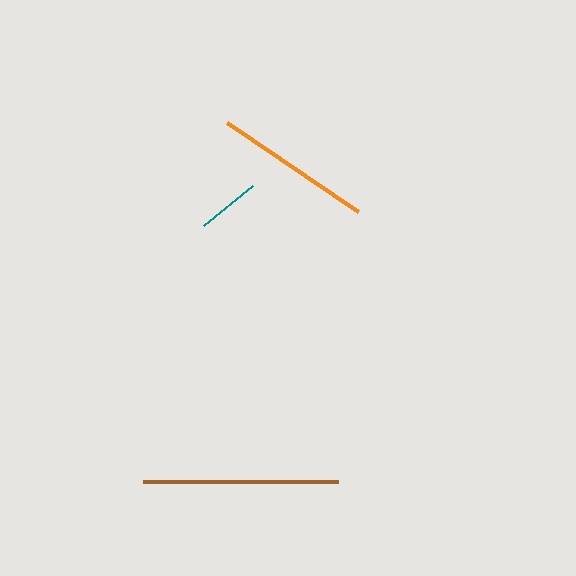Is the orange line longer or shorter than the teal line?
The orange line is longer than the teal line.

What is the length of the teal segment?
The teal segment is approximately 63 pixels long.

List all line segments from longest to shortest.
From longest to shortest: brown, orange, teal.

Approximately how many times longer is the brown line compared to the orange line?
The brown line is approximately 1.2 times the length of the orange line.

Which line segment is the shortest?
The teal line is the shortest at approximately 63 pixels.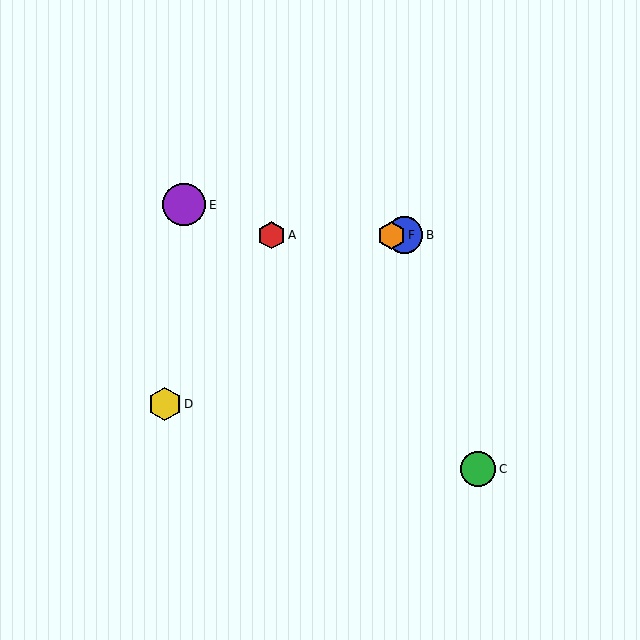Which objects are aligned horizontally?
Objects A, B, F are aligned horizontally.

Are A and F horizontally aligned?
Yes, both are at y≈235.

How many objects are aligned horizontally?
3 objects (A, B, F) are aligned horizontally.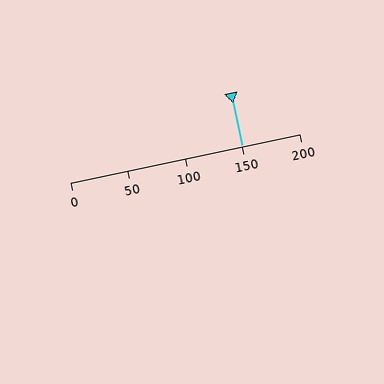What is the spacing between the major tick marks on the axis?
The major ticks are spaced 50 apart.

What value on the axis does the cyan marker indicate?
The marker indicates approximately 150.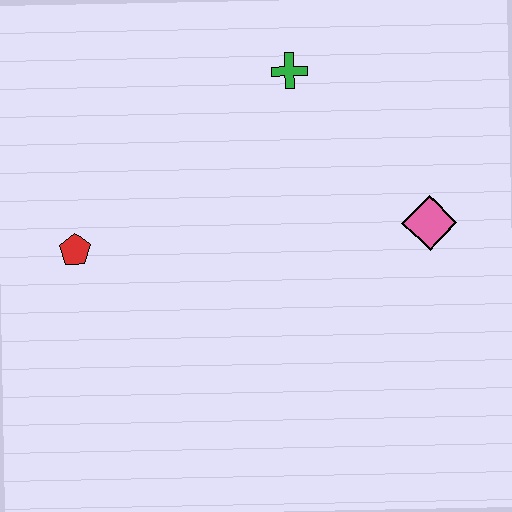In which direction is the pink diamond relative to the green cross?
The pink diamond is below the green cross.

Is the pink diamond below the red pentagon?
No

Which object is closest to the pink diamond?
The green cross is closest to the pink diamond.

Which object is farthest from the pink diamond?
The red pentagon is farthest from the pink diamond.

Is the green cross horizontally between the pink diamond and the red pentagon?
Yes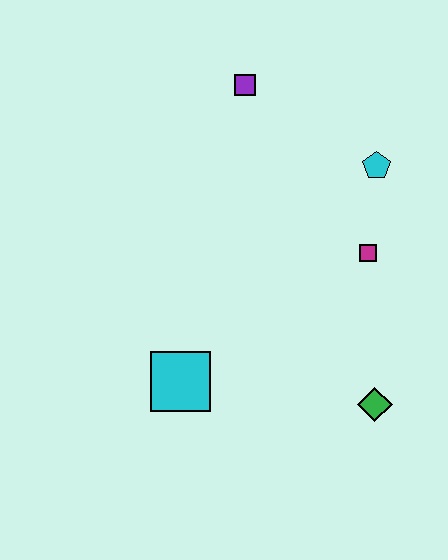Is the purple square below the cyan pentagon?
No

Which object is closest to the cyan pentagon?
The magenta square is closest to the cyan pentagon.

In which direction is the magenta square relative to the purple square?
The magenta square is below the purple square.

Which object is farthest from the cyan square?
The purple square is farthest from the cyan square.